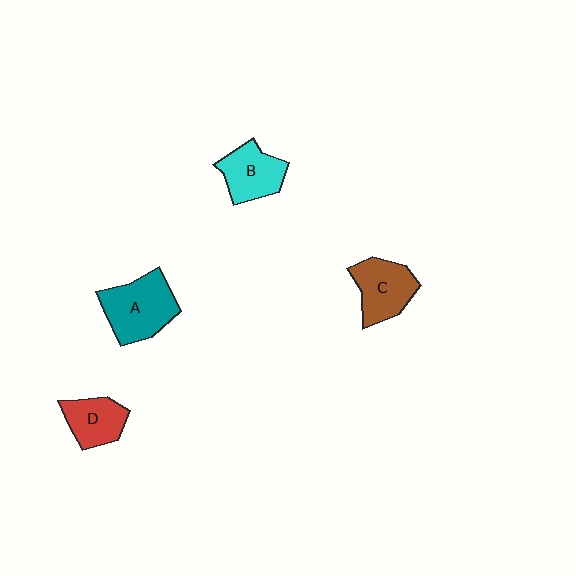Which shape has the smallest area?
Shape D (red).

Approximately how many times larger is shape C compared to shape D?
Approximately 1.2 times.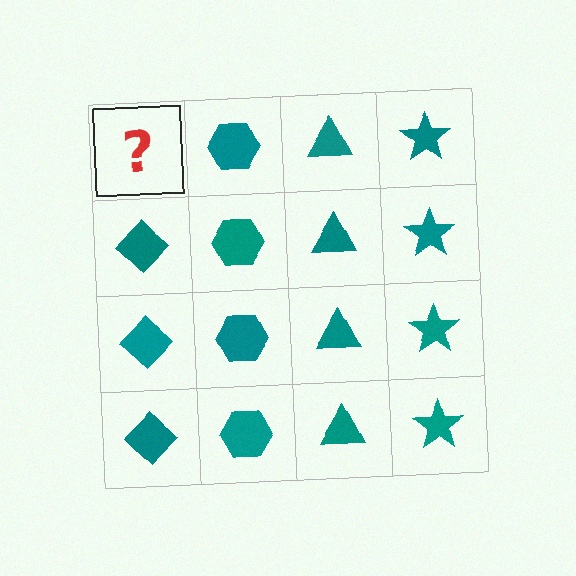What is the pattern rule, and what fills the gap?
The rule is that each column has a consistent shape. The gap should be filled with a teal diamond.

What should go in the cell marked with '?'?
The missing cell should contain a teal diamond.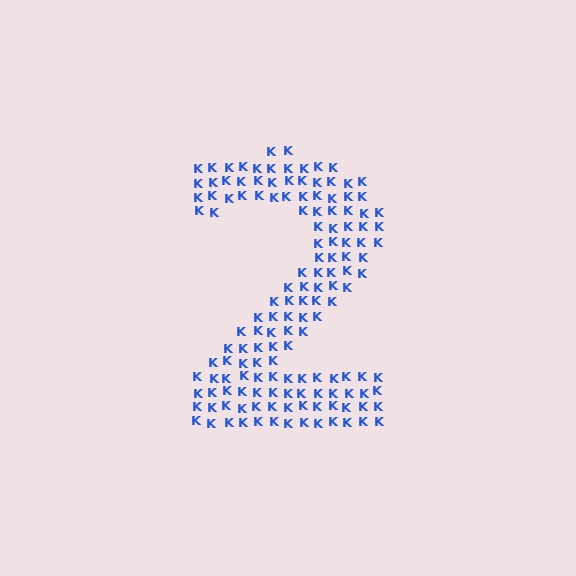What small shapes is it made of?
It is made of small letter K's.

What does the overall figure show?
The overall figure shows the digit 2.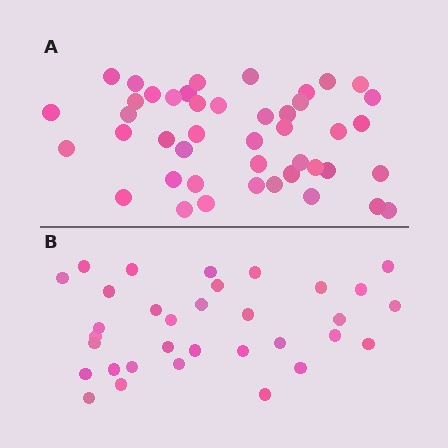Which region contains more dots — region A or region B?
Region A (the top region) has more dots.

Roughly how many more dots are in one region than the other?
Region A has roughly 12 or so more dots than region B.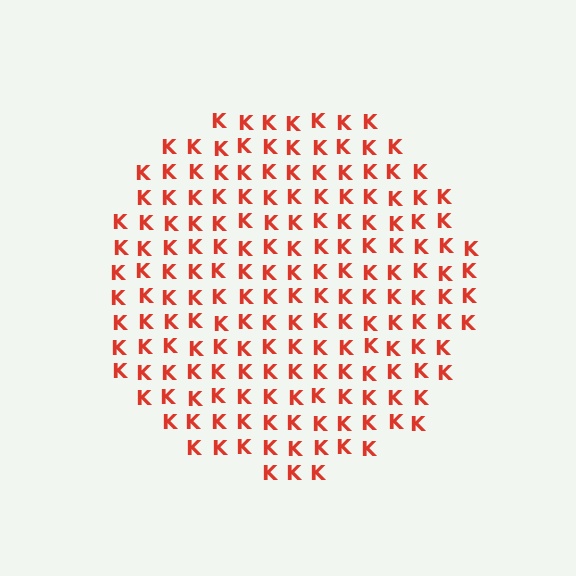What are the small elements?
The small elements are letter K's.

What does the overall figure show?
The overall figure shows a circle.